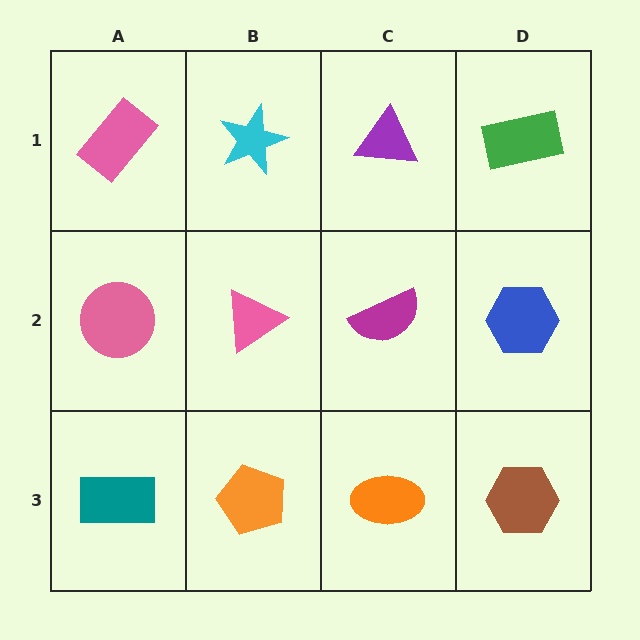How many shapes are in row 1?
4 shapes.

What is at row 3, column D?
A brown hexagon.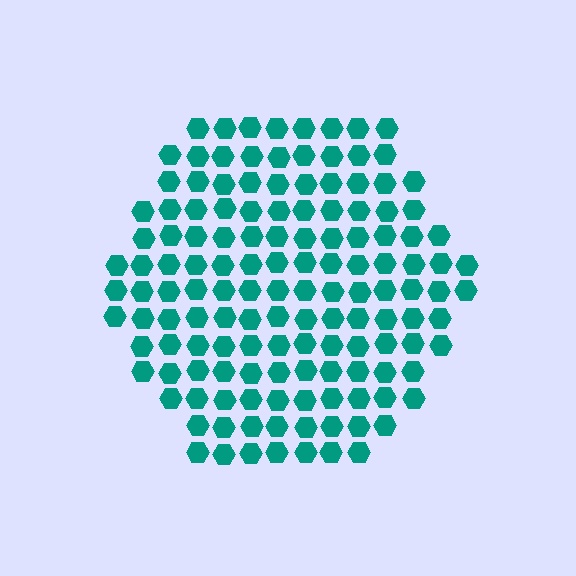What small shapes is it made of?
It is made of small hexagons.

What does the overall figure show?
The overall figure shows a hexagon.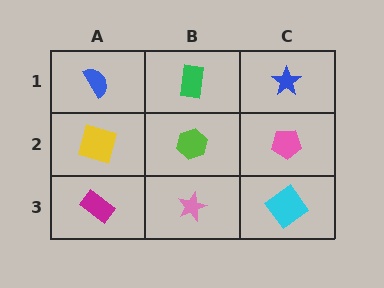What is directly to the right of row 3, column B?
A cyan diamond.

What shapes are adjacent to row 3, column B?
A lime hexagon (row 2, column B), a magenta rectangle (row 3, column A), a cyan diamond (row 3, column C).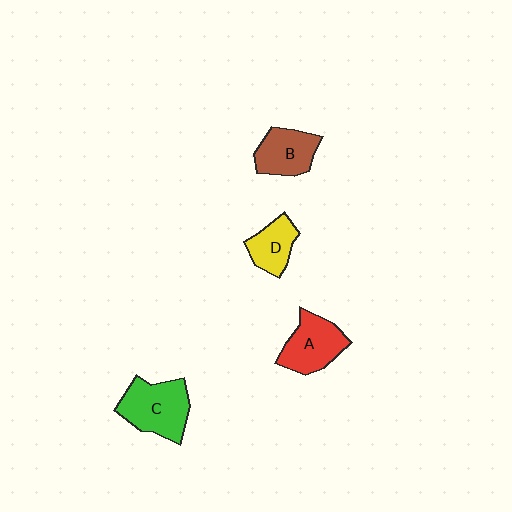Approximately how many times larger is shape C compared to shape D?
Approximately 1.7 times.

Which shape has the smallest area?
Shape D (yellow).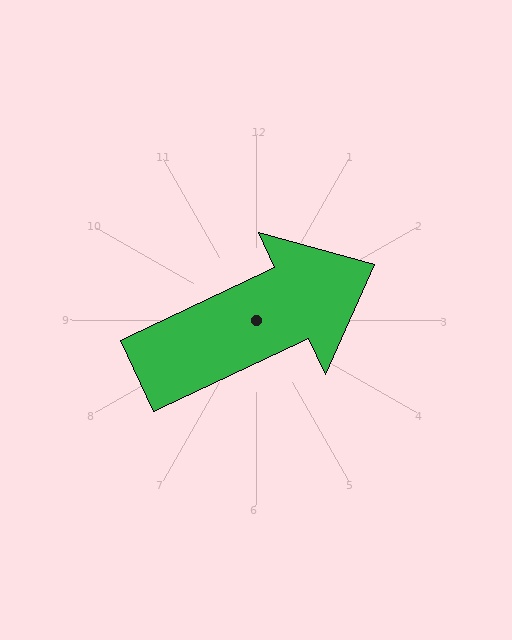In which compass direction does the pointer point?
Northeast.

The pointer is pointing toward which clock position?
Roughly 2 o'clock.